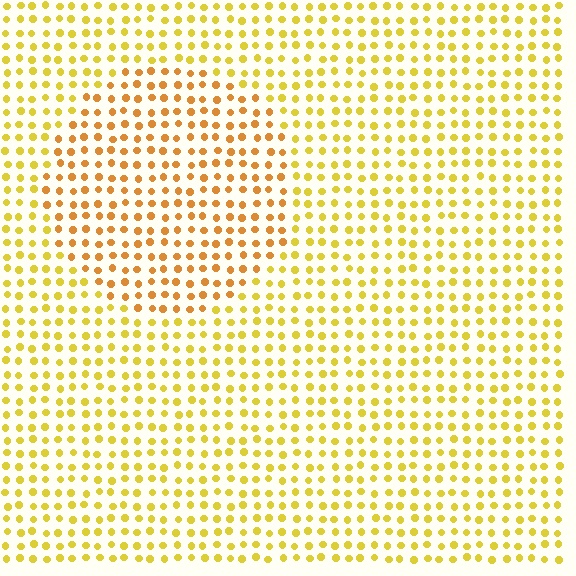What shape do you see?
I see a circle.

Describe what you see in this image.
The image is filled with small yellow elements in a uniform arrangement. A circle-shaped region is visible where the elements are tinted to a slightly different hue, forming a subtle color boundary.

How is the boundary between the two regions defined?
The boundary is defined purely by a slight shift in hue (about 24 degrees). Spacing, size, and orientation are identical on both sides.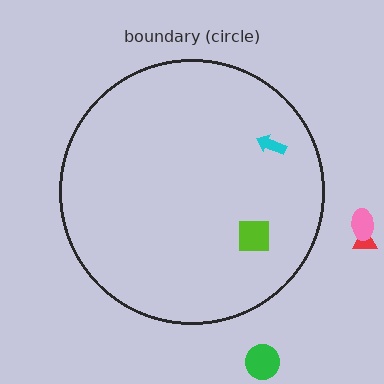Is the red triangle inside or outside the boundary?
Outside.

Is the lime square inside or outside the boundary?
Inside.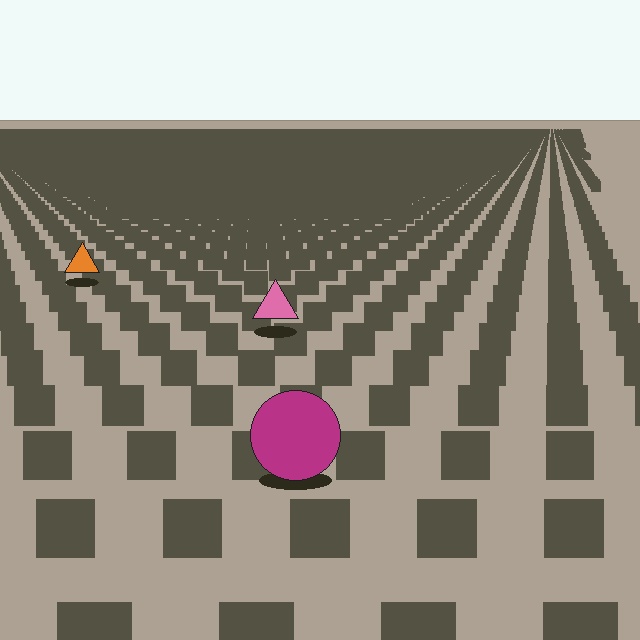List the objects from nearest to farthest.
From nearest to farthest: the magenta circle, the pink triangle, the orange triangle.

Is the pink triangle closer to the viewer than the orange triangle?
Yes. The pink triangle is closer — you can tell from the texture gradient: the ground texture is coarser near it.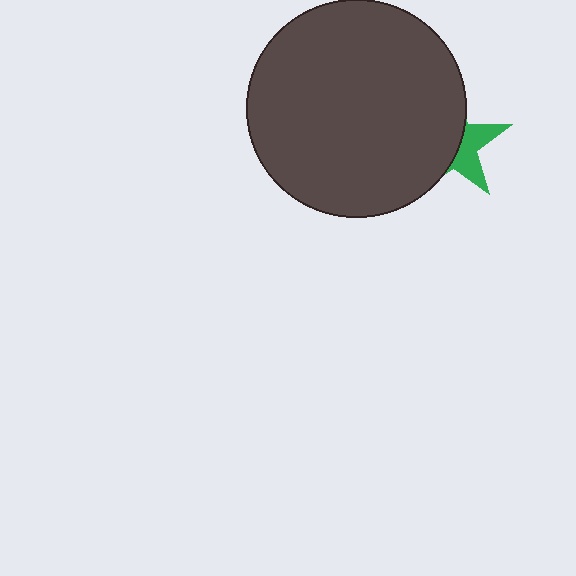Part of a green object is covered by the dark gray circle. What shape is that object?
It is a star.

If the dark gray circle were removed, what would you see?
You would see the complete green star.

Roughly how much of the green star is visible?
A small part of it is visible (roughly 37%).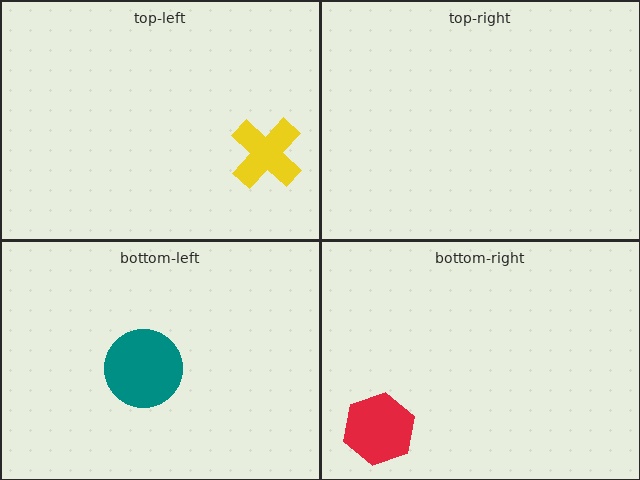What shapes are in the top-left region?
The yellow cross.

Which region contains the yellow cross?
The top-left region.